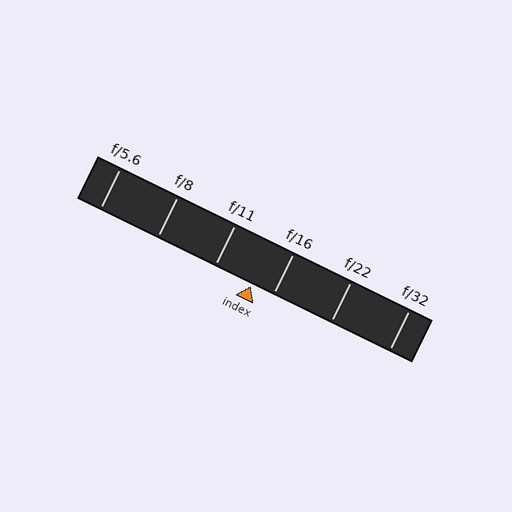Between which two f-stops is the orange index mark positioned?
The index mark is between f/11 and f/16.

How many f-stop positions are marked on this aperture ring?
There are 6 f-stop positions marked.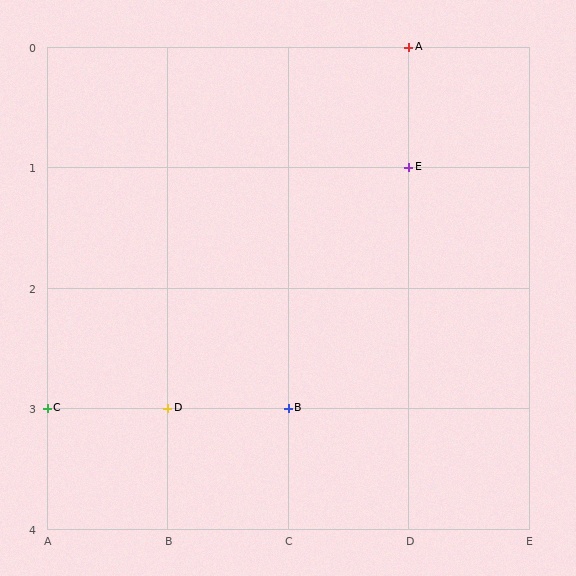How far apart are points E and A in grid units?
Points E and A are 1 row apart.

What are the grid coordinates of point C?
Point C is at grid coordinates (A, 3).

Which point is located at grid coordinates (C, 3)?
Point B is at (C, 3).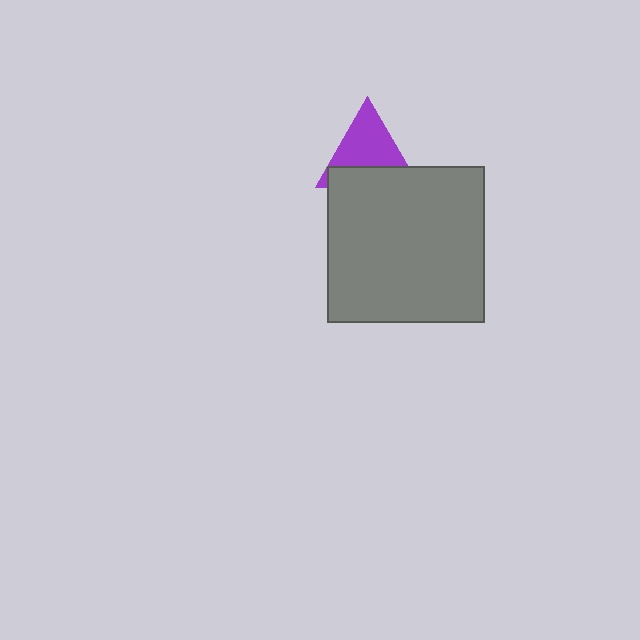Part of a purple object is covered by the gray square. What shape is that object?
It is a triangle.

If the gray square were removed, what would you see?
You would see the complete purple triangle.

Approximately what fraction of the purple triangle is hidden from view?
Roughly 39% of the purple triangle is hidden behind the gray square.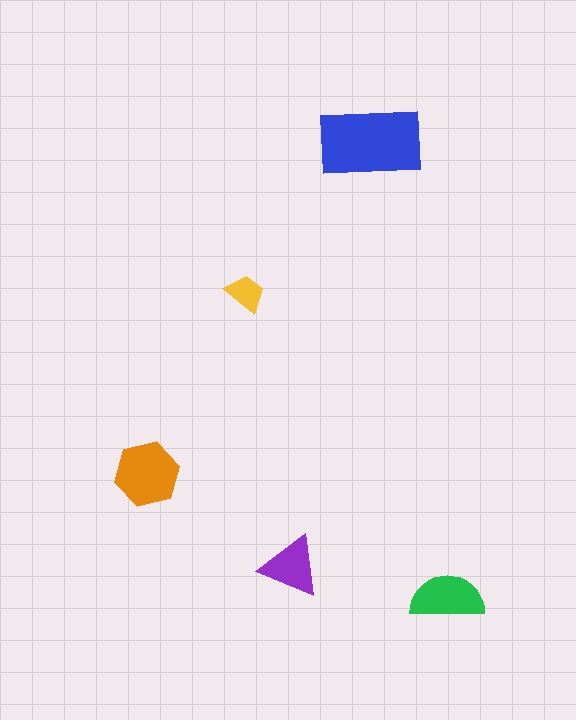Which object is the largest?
The blue rectangle.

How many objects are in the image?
There are 5 objects in the image.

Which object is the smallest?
The yellow trapezoid.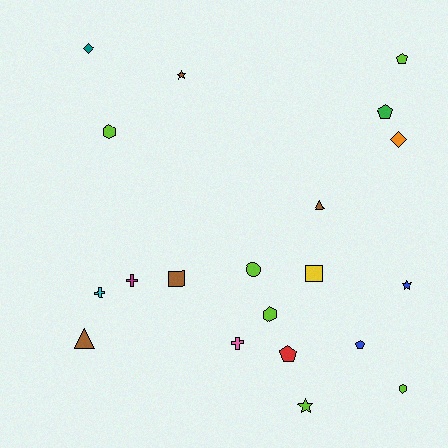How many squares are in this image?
There are 2 squares.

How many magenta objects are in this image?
There is 1 magenta object.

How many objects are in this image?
There are 20 objects.